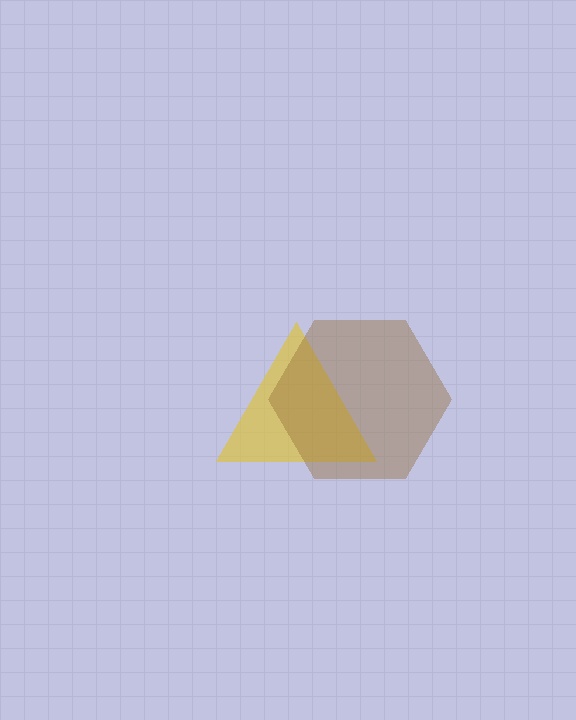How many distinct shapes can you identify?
There are 2 distinct shapes: a yellow triangle, a brown hexagon.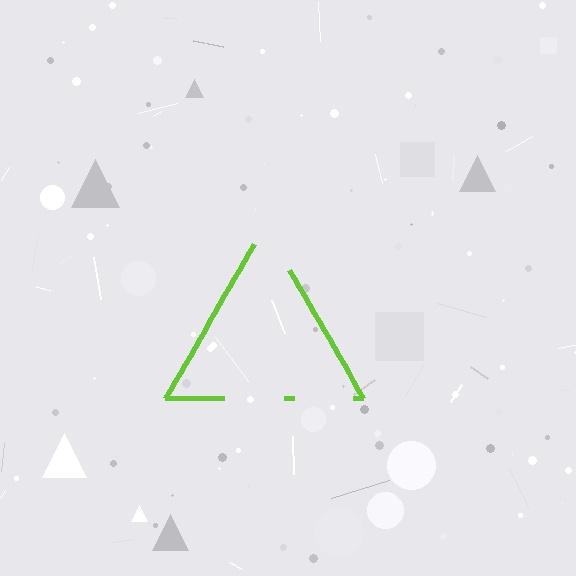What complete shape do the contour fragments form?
The contour fragments form a triangle.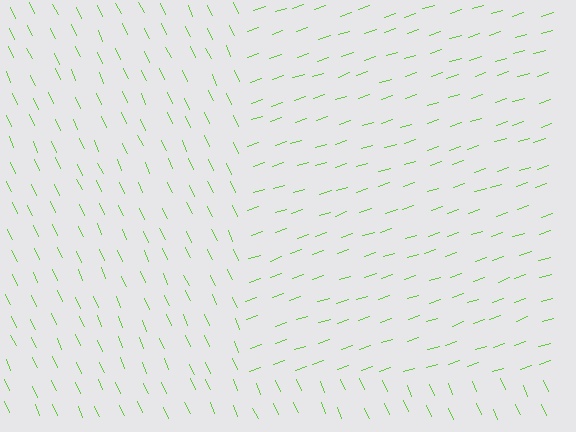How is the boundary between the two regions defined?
The boundary is defined purely by a change in line orientation (approximately 84 degrees difference). All lines are the same color and thickness.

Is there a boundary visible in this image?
Yes, there is a texture boundary formed by a change in line orientation.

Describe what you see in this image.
The image is filled with small lime line segments. A rectangle region in the image has lines oriented differently from the surrounding lines, creating a visible texture boundary.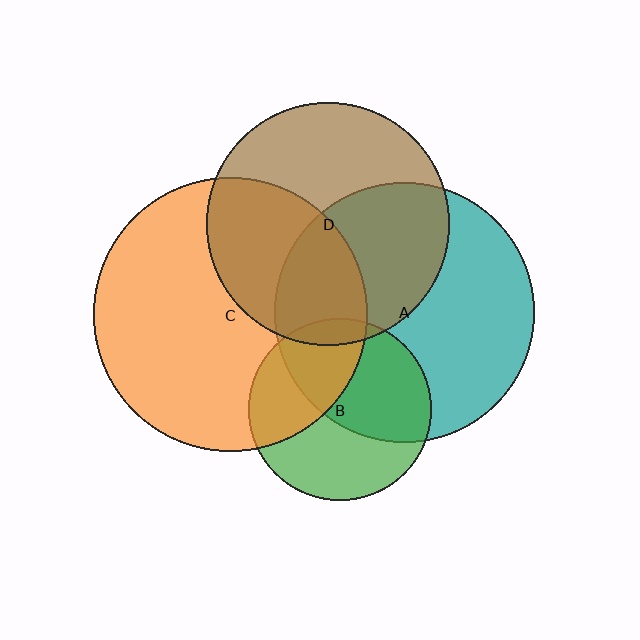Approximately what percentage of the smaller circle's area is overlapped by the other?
Approximately 45%.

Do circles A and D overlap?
Yes.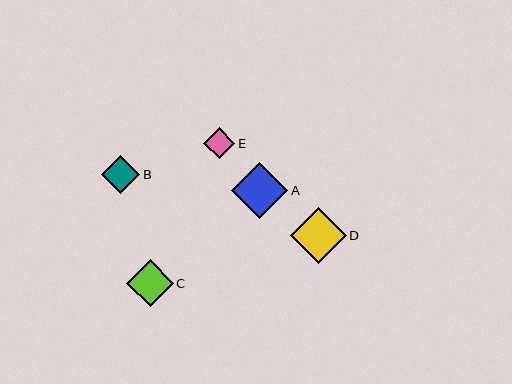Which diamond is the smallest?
Diamond E is the smallest with a size of approximately 31 pixels.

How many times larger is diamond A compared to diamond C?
Diamond A is approximately 1.2 times the size of diamond C.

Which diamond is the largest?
Diamond D is the largest with a size of approximately 56 pixels.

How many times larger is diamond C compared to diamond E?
Diamond C is approximately 1.5 times the size of diamond E.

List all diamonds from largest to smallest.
From largest to smallest: D, A, C, B, E.